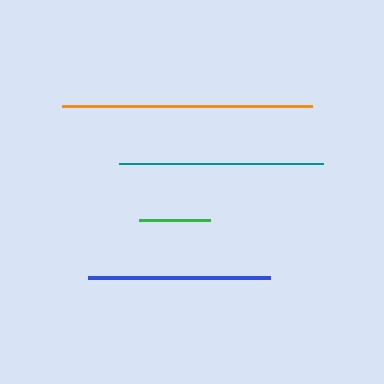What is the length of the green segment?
The green segment is approximately 71 pixels long.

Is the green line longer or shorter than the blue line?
The blue line is longer than the green line.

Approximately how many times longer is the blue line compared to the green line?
The blue line is approximately 2.6 times the length of the green line.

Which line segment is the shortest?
The green line is the shortest at approximately 71 pixels.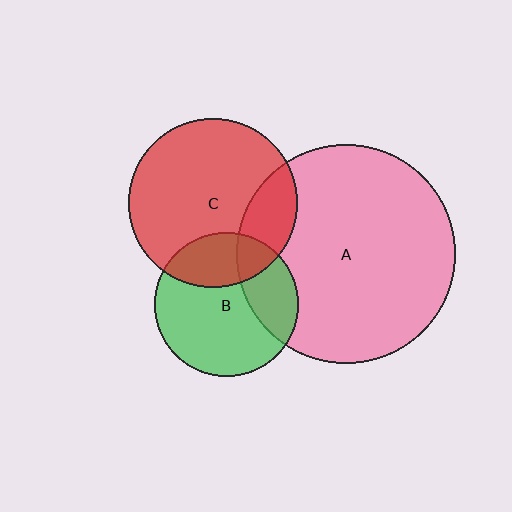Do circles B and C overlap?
Yes.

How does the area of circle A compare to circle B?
Approximately 2.3 times.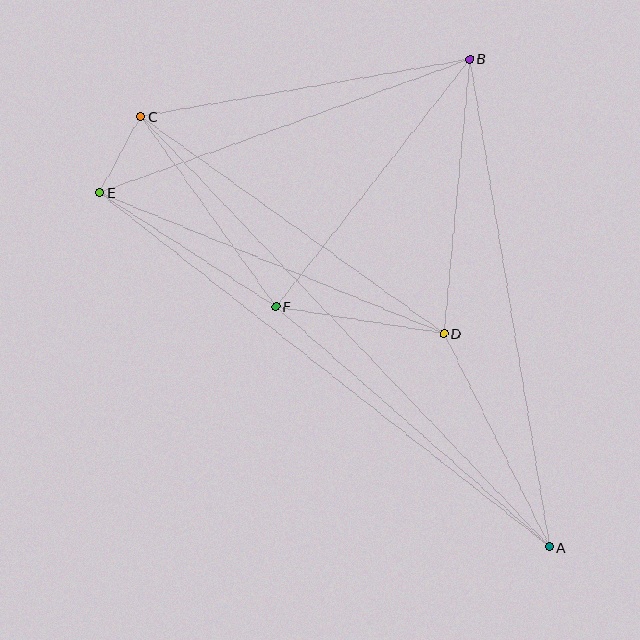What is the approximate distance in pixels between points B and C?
The distance between B and C is approximately 334 pixels.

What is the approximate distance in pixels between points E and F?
The distance between E and F is approximately 210 pixels.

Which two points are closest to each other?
Points C and E are closest to each other.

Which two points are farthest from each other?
Points A and C are farthest from each other.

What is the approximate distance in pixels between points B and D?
The distance between B and D is approximately 276 pixels.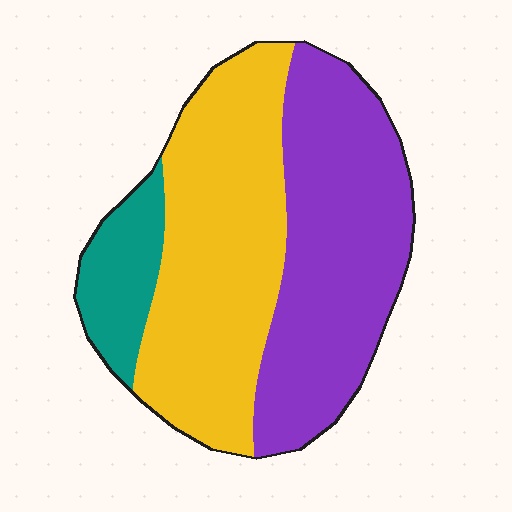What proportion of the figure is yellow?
Yellow takes up between a quarter and a half of the figure.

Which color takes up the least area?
Teal, at roughly 10%.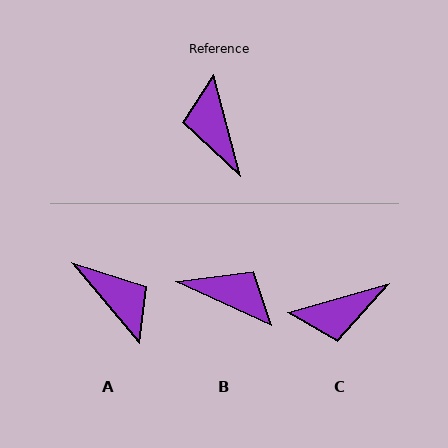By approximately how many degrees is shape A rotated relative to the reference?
Approximately 155 degrees clockwise.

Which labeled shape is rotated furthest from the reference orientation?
A, about 155 degrees away.